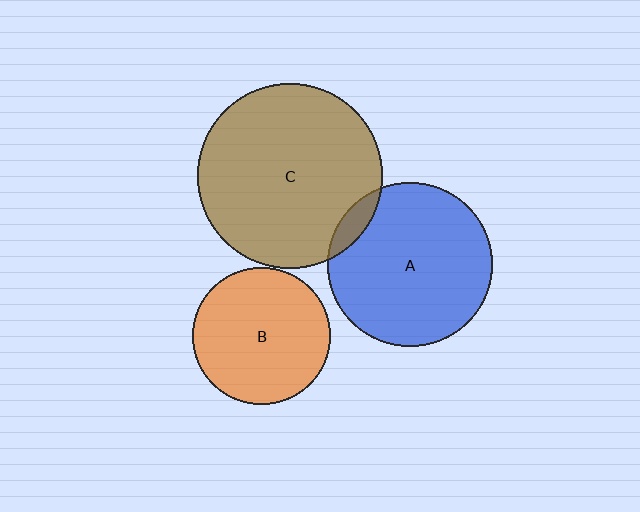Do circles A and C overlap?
Yes.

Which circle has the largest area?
Circle C (brown).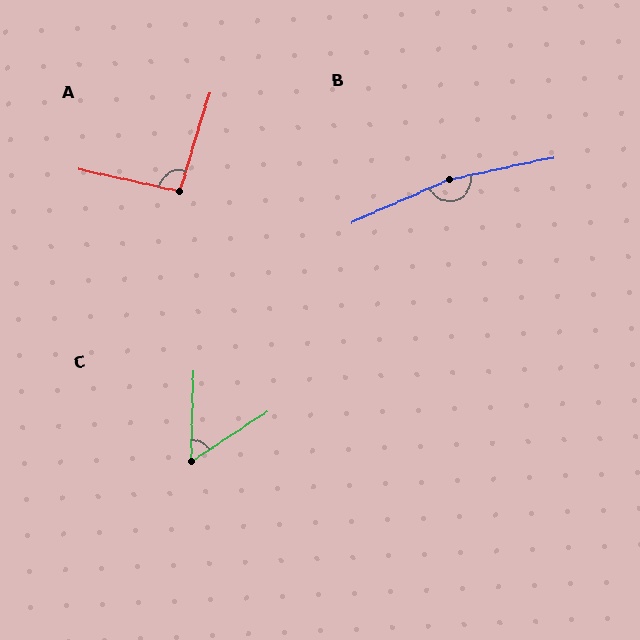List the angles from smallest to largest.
C (55°), A (94°), B (168°).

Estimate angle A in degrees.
Approximately 94 degrees.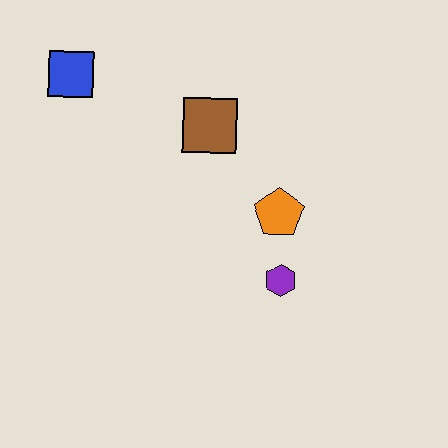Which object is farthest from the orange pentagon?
The blue square is farthest from the orange pentagon.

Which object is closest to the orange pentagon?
The purple hexagon is closest to the orange pentagon.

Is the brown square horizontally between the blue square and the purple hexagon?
Yes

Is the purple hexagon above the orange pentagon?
No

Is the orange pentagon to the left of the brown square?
No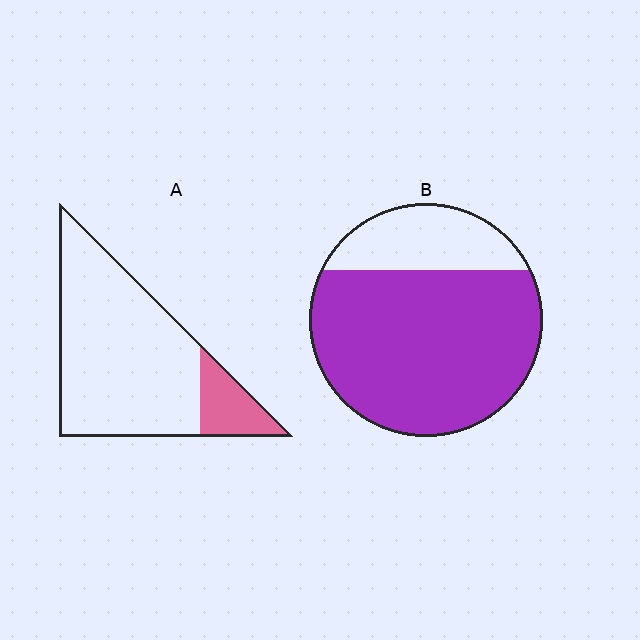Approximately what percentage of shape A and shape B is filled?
A is approximately 15% and B is approximately 75%.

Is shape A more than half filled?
No.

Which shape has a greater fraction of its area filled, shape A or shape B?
Shape B.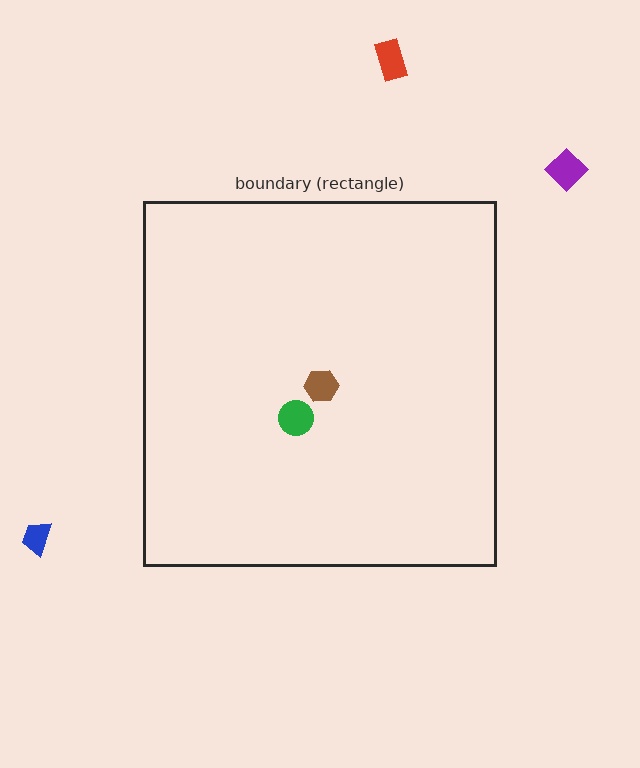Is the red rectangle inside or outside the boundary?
Outside.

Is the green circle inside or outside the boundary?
Inside.